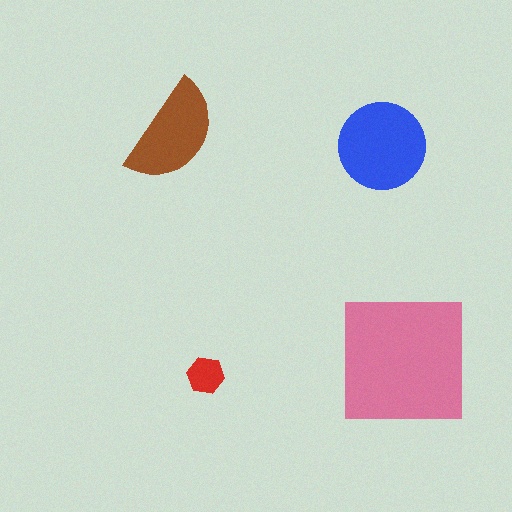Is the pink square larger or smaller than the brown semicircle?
Larger.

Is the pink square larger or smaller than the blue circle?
Larger.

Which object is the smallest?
The red hexagon.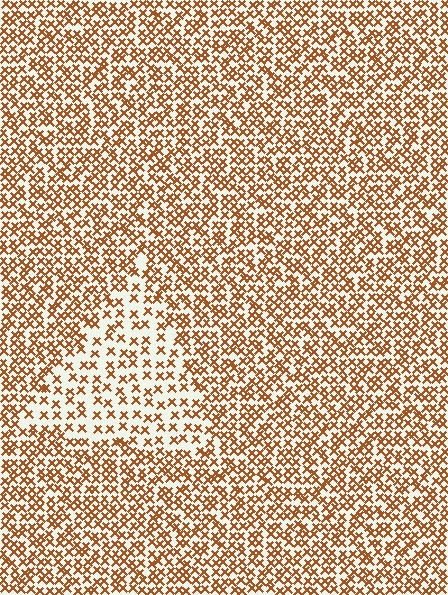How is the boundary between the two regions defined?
The boundary is defined by a change in element density (approximately 2.0x ratio). All elements are the same color, size, and shape.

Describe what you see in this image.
The image contains small brown elements arranged at two different densities. A triangle-shaped region is visible where the elements are less densely packed than the surrounding area.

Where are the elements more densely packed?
The elements are more densely packed outside the triangle boundary.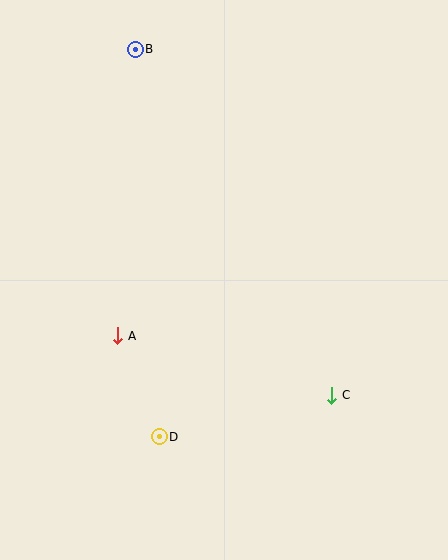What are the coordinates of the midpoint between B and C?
The midpoint between B and C is at (234, 222).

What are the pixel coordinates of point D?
Point D is at (159, 437).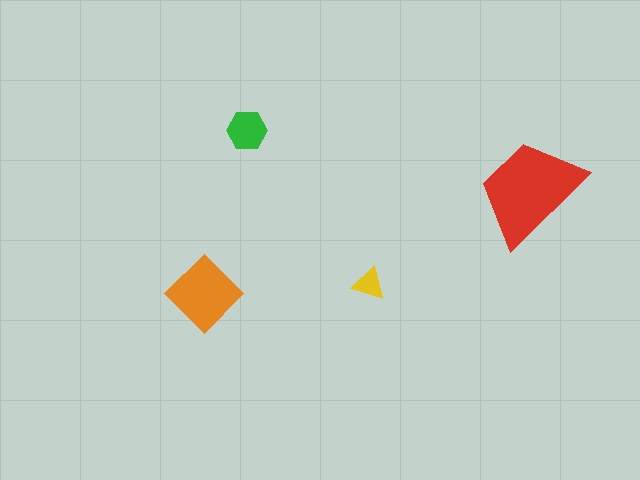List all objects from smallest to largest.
The yellow triangle, the green hexagon, the orange diamond, the red trapezoid.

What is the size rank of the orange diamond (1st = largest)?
2nd.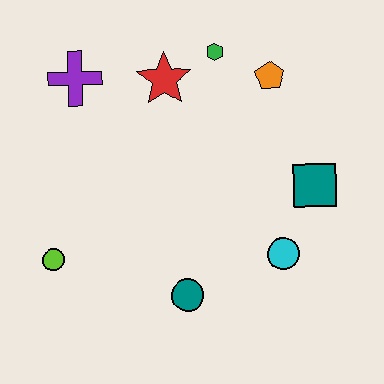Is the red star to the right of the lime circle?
Yes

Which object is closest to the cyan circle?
The teal square is closest to the cyan circle.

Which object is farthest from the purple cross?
The cyan circle is farthest from the purple cross.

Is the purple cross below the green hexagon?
Yes